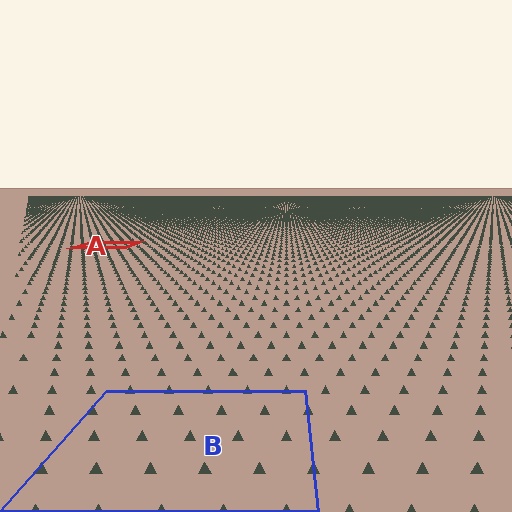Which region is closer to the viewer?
Region B is closer. The texture elements there are larger and more spread out.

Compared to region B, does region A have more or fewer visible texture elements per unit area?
Region A has more texture elements per unit area — they are packed more densely because it is farther away.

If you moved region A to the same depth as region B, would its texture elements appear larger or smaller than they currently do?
They would appear larger. At a closer depth, the same texture elements are projected at a bigger on-screen size.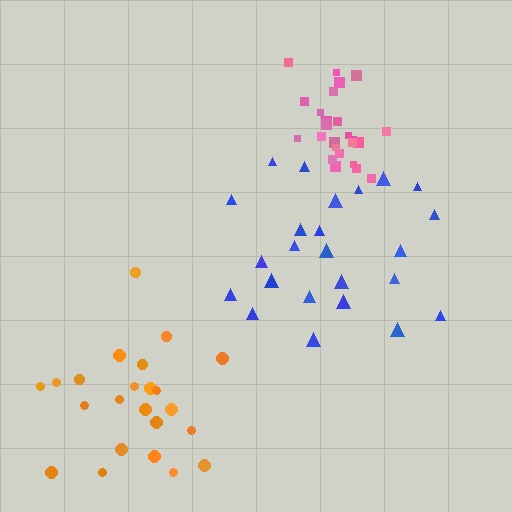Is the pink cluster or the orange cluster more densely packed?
Pink.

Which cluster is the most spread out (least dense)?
Blue.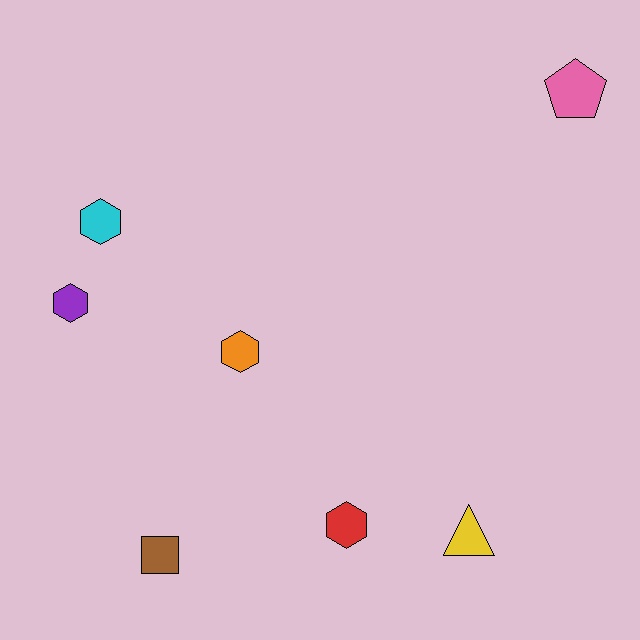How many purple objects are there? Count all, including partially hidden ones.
There is 1 purple object.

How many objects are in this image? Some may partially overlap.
There are 7 objects.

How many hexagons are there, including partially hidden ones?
There are 4 hexagons.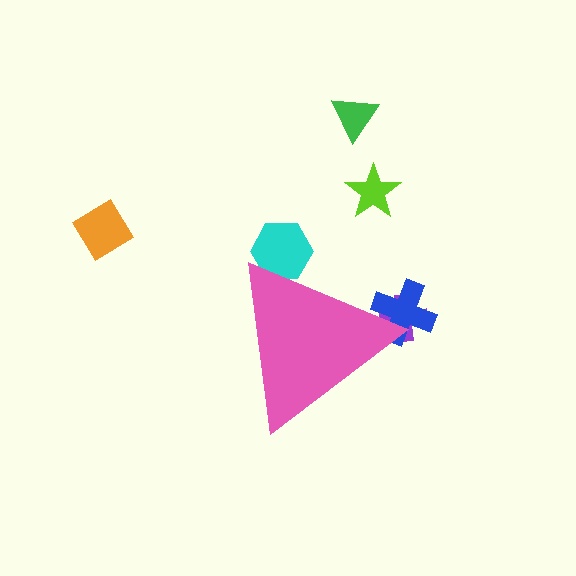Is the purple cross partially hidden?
Yes, the purple cross is partially hidden behind the pink triangle.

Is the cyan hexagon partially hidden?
Yes, the cyan hexagon is partially hidden behind the pink triangle.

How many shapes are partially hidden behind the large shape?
3 shapes are partially hidden.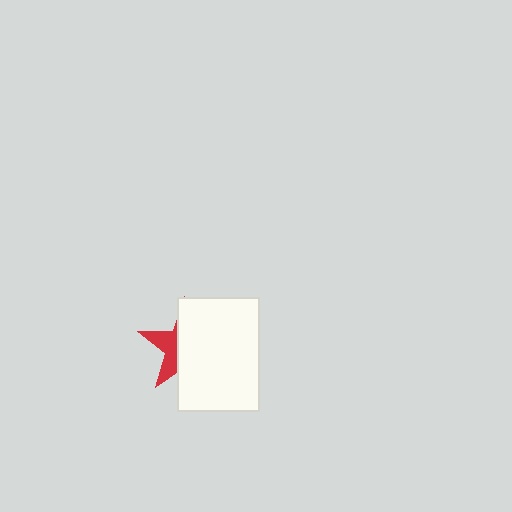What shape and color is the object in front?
The object in front is a white rectangle.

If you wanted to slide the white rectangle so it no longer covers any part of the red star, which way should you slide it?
Slide it right — that is the most direct way to separate the two shapes.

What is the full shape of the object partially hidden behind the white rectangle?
The partially hidden object is a red star.